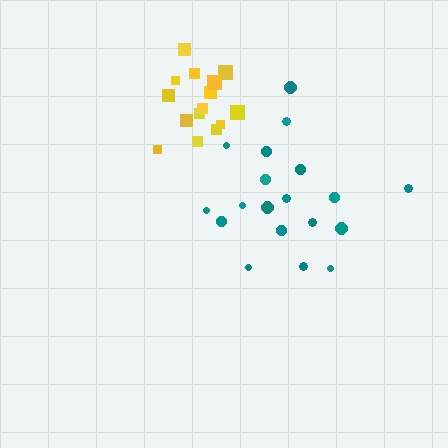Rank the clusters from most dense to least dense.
yellow, teal.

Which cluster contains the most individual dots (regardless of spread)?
Teal (19).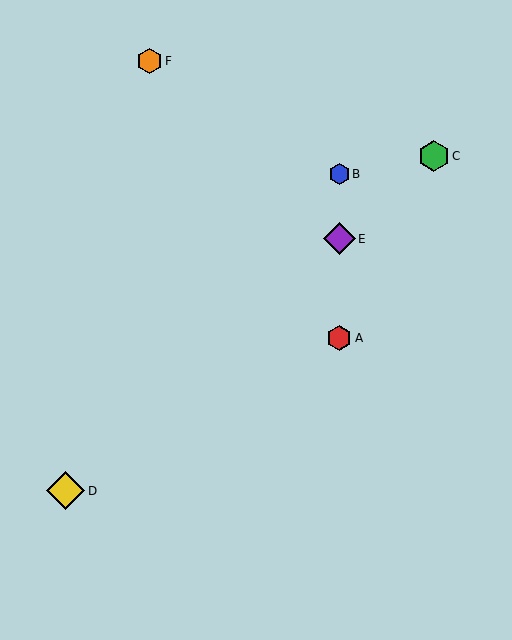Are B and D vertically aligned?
No, B is at x≈339 and D is at x≈65.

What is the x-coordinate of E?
Object E is at x≈339.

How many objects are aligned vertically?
3 objects (A, B, E) are aligned vertically.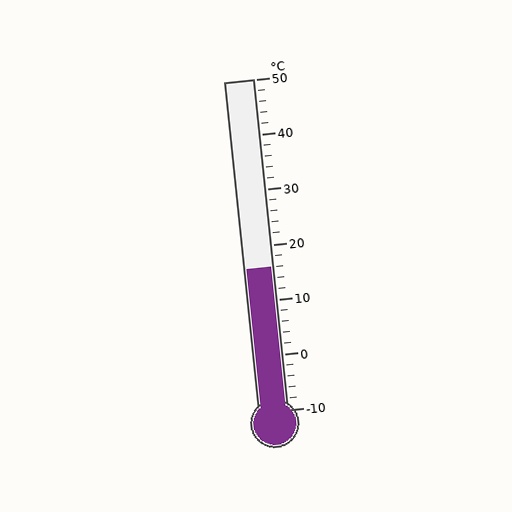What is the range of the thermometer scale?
The thermometer scale ranges from -10°C to 50°C.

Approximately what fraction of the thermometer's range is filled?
The thermometer is filled to approximately 45% of its range.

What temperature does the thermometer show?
The thermometer shows approximately 16°C.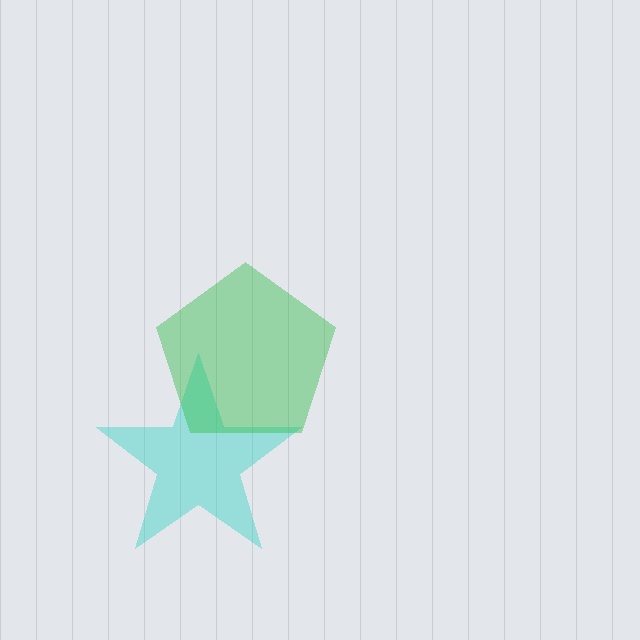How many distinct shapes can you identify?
There are 2 distinct shapes: a cyan star, a green pentagon.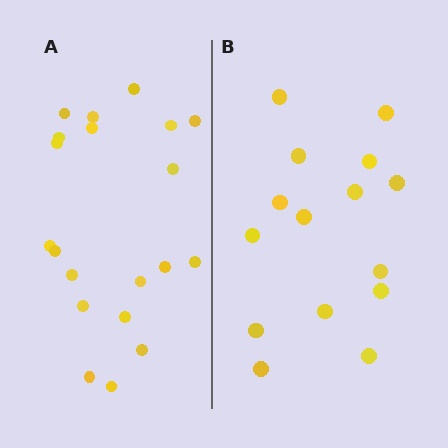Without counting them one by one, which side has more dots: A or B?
Region A (the left region) has more dots.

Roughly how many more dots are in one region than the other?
Region A has about 5 more dots than region B.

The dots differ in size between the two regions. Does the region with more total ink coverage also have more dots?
No. Region B has more total ink coverage because its dots are larger, but region A actually contains more individual dots. Total area can be misleading — the number of items is what matters here.